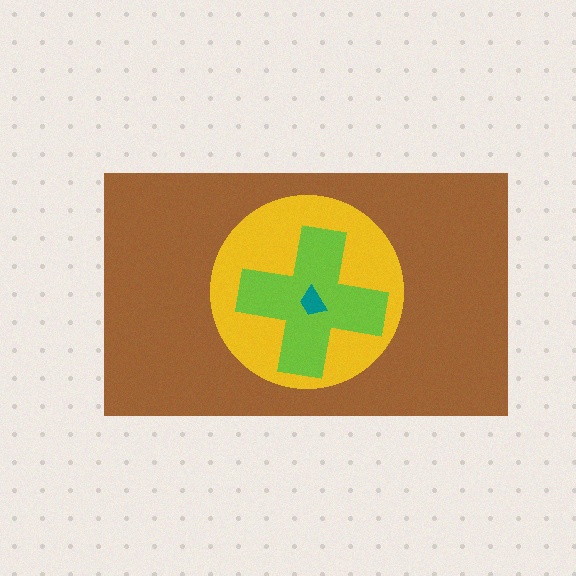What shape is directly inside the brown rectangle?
The yellow circle.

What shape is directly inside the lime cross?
The teal trapezoid.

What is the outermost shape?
The brown rectangle.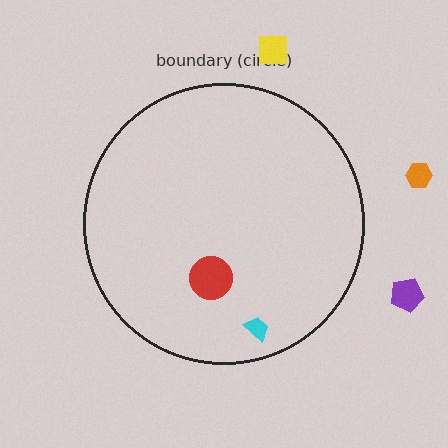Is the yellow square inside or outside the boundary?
Outside.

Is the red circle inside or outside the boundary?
Inside.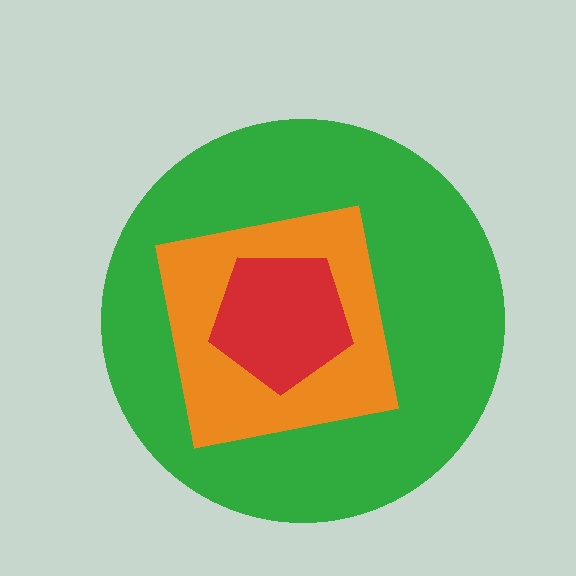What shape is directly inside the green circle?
The orange square.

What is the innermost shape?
The red pentagon.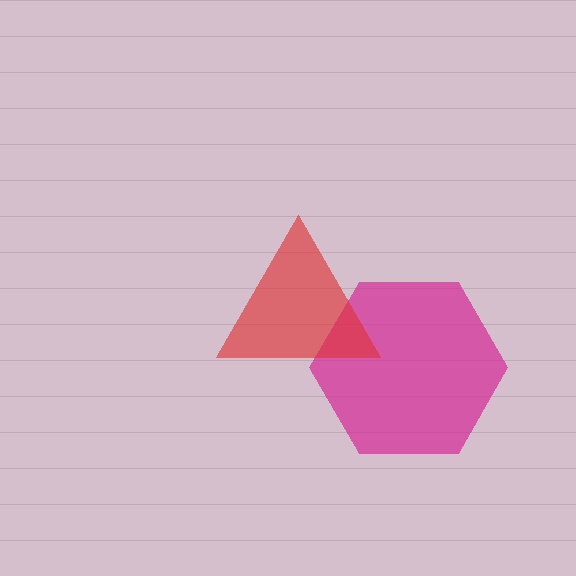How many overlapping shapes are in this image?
There are 2 overlapping shapes in the image.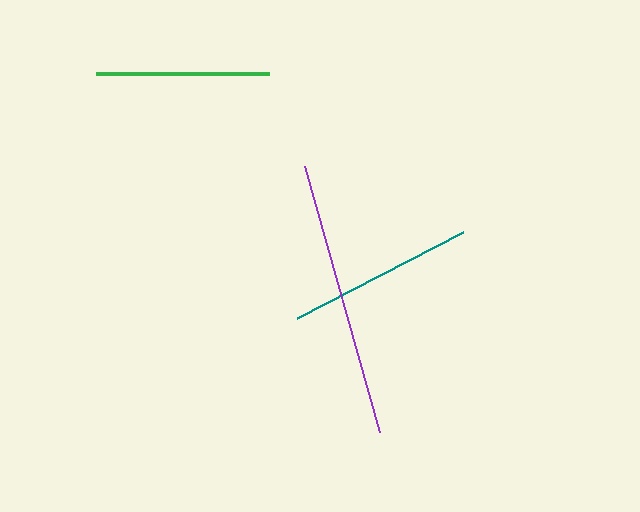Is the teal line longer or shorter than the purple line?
The purple line is longer than the teal line.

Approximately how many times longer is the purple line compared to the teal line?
The purple line is approximately 1.5 times the length of the teal line.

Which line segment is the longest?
The purple line is the longest at approximately 276 pixels.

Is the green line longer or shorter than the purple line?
The purple line is longer than the green line.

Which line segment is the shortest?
The green line is the shortest at approximately 173 pixels.